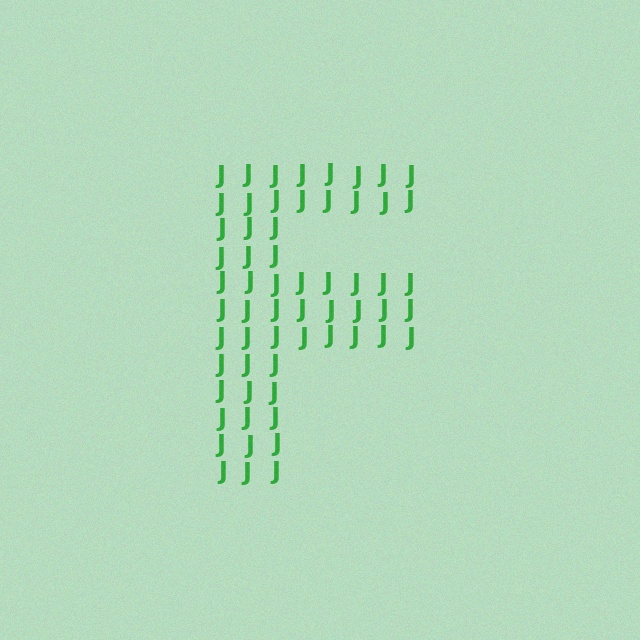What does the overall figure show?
The overall figure shows the letter F.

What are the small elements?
The small elements are letter J's.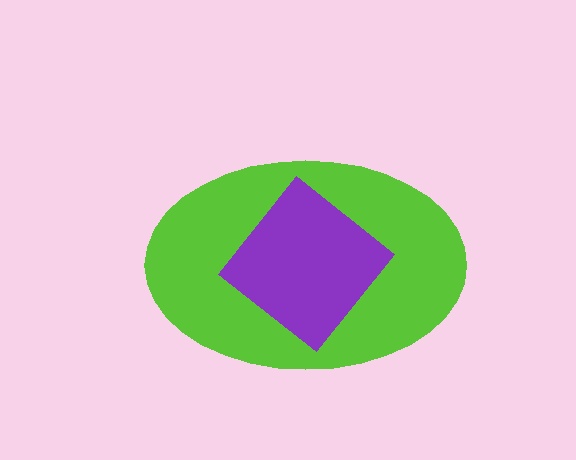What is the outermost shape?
The lime ellipse.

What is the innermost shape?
The purple diamond.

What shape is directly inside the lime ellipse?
The purple diamond.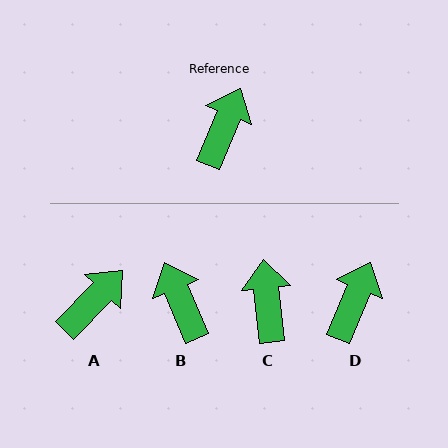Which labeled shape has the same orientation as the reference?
D.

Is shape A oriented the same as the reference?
No, it is off by about 21 degrees.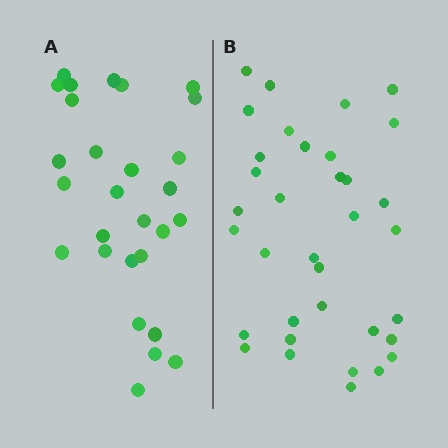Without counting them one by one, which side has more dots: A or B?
Region B (the right region) has more dots.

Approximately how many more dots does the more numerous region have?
Region B has roughly 8 or so more dots than region A.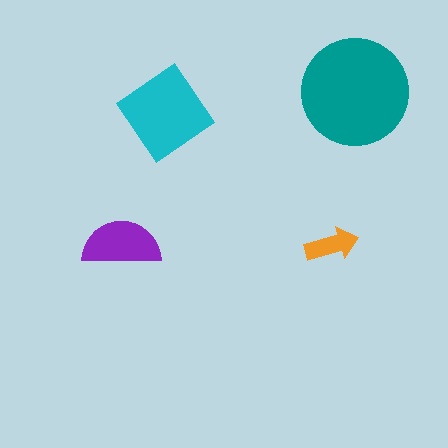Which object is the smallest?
The orange arrow.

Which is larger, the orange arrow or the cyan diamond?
The cyan diamond.